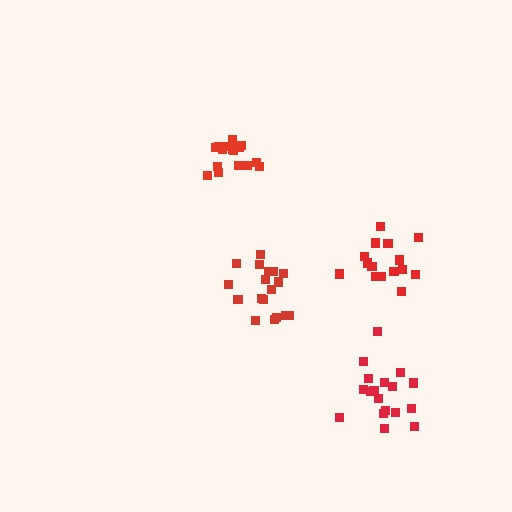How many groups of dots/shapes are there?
There are 4 groups.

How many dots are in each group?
Group 1: 16 dots, Group 2: 18 dots, Group 3: 15 dots, Group 4: 19 dots (68 total).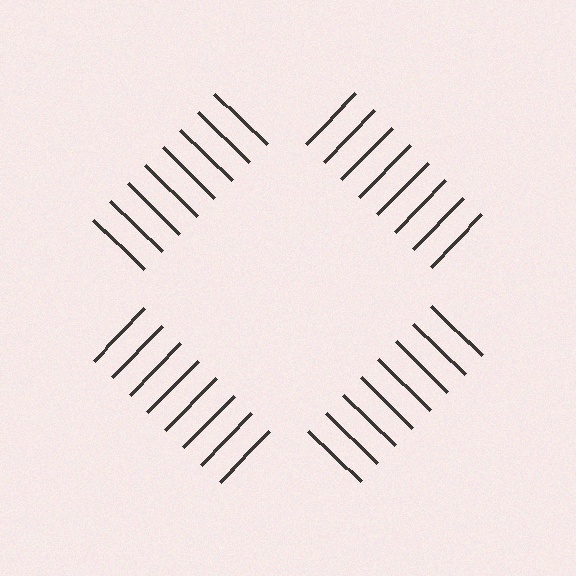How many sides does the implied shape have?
4 sides — the line-ends trace a square.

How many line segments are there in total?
32 — 8 along each of the 4 edges.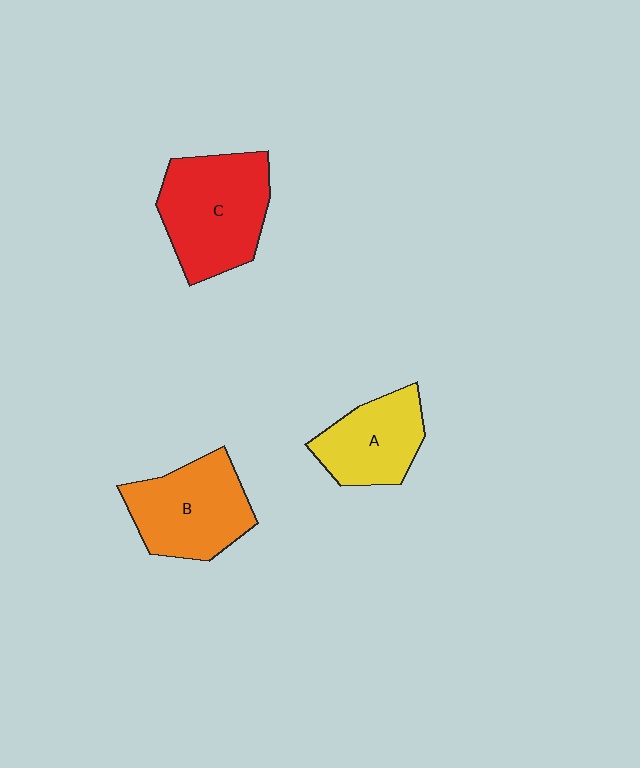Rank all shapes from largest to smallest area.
From largest to smallest: C (red), B (orange), A (yellow).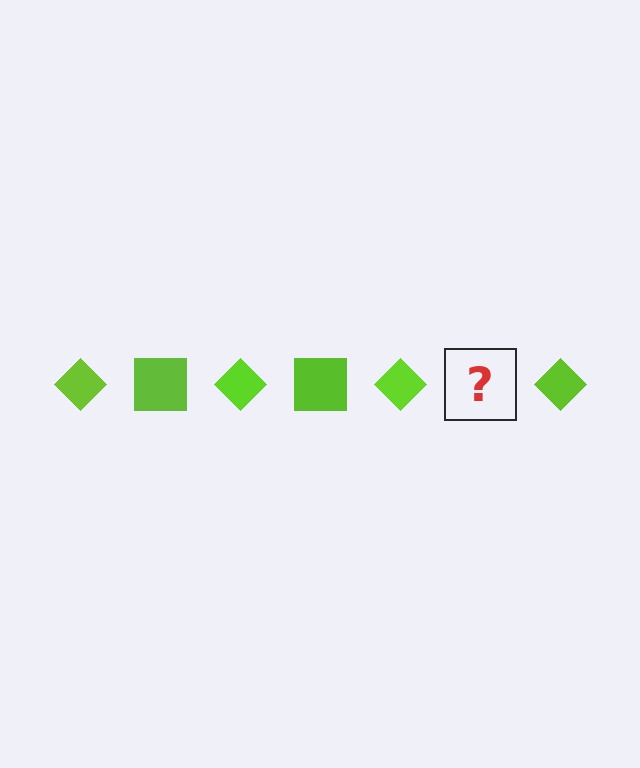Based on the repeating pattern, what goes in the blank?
The blank should be a lime square.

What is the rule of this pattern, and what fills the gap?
The rule is that the pattern cycles through diamond, square shapes in lime. The gap should be filled with a lime square.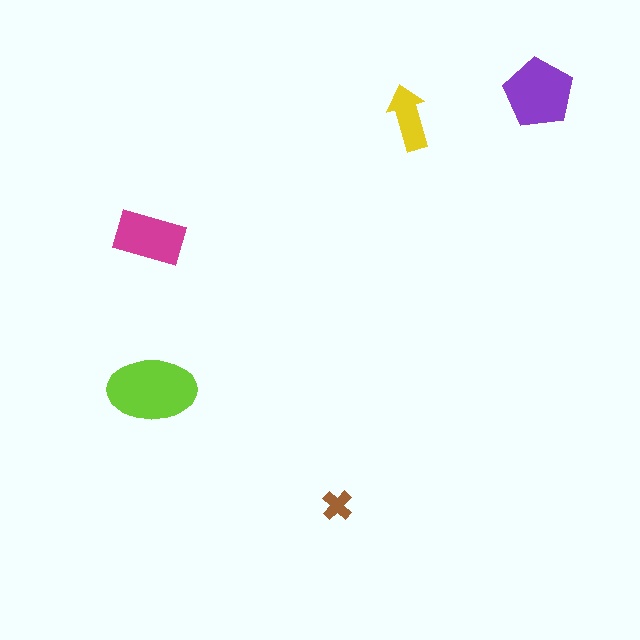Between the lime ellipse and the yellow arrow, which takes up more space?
The lime ellipse.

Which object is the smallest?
The brown cross.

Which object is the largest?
The lime ellipse.